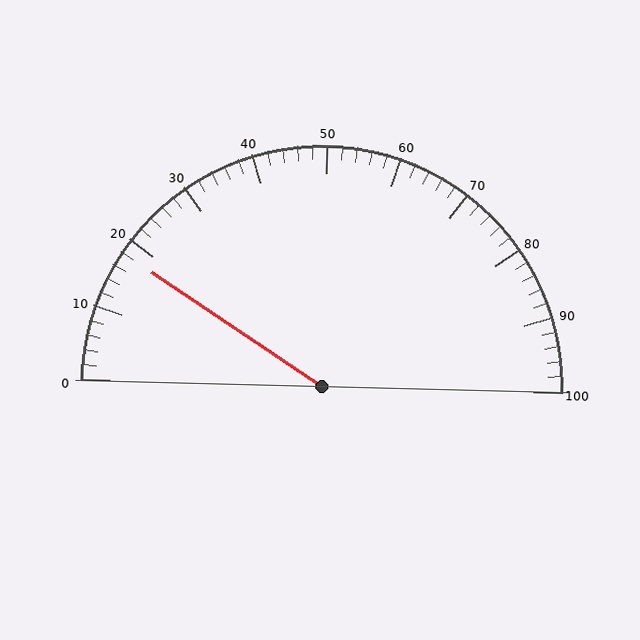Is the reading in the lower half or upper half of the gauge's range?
The reading is in the lower half of the range (0 to 100).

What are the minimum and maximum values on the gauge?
The gauge ranges from 0 to 100.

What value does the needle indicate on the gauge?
The needle indicates approximately 18.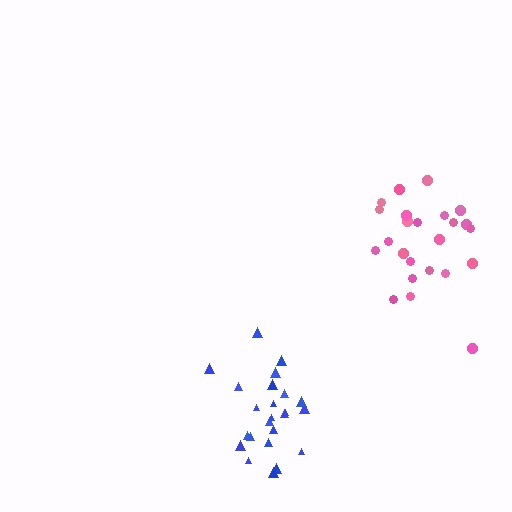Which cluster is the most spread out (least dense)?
Pink.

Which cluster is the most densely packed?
Blue.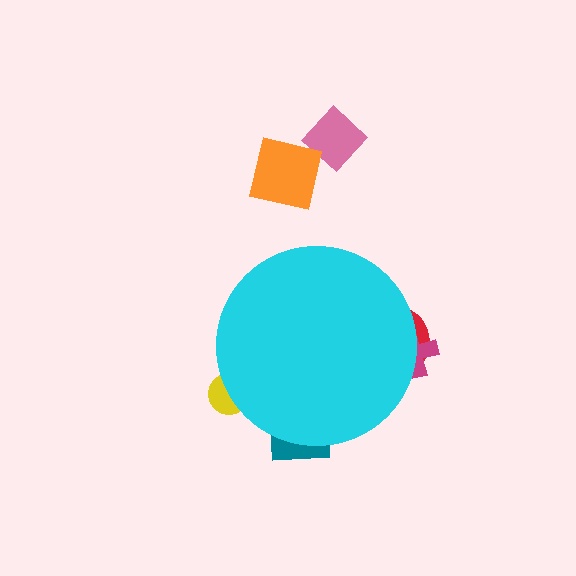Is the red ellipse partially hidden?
Yes, the red ellipse is partially hidden behind the cyan circle.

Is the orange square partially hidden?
No, the orange square is fully visible.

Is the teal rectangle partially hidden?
Yes, the teal rectangle is partially hidden behind the cyan circle.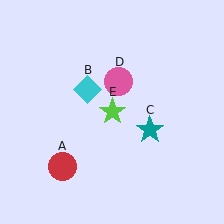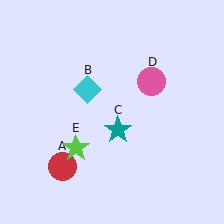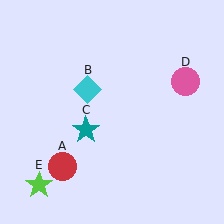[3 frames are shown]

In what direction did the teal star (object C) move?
The teal star (object C) moved left.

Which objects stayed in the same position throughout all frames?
Red circle (object A) and cyan diamond (object B) remained stationary.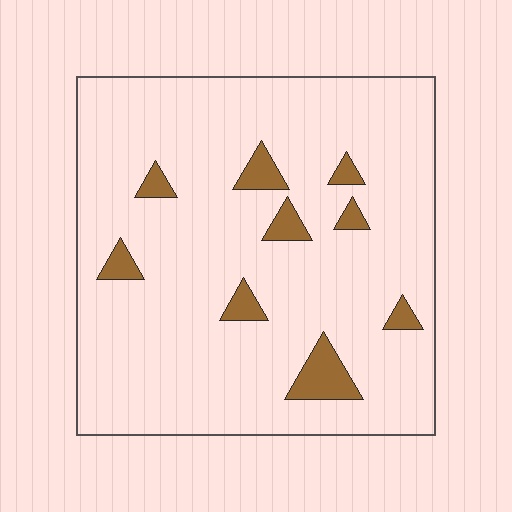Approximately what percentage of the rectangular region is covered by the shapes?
Approximately 10%.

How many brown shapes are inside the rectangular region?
9.